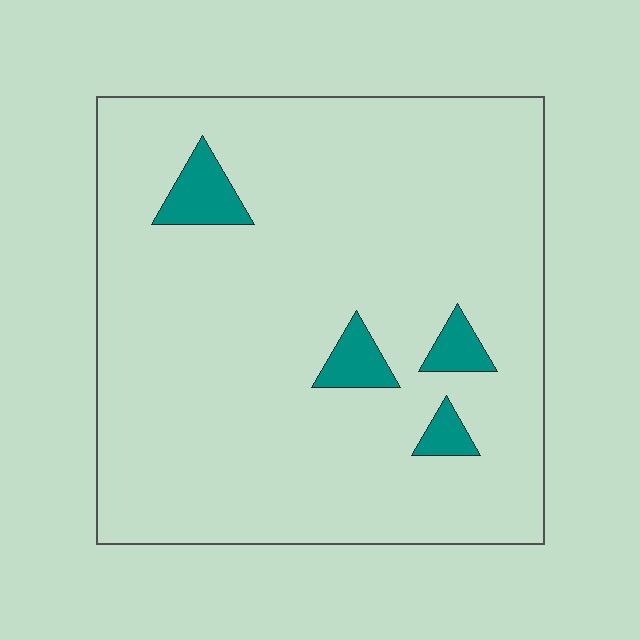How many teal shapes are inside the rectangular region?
4.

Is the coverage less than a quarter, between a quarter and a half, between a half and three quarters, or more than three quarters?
Less than a quarter.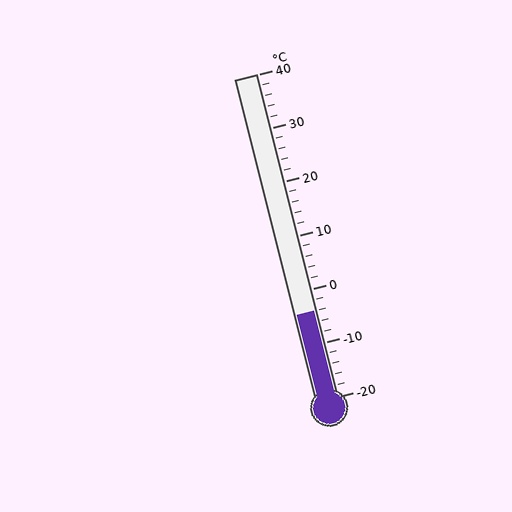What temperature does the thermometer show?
The thermometer shows approximately -4°C.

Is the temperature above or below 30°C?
The temperature is below 30°C.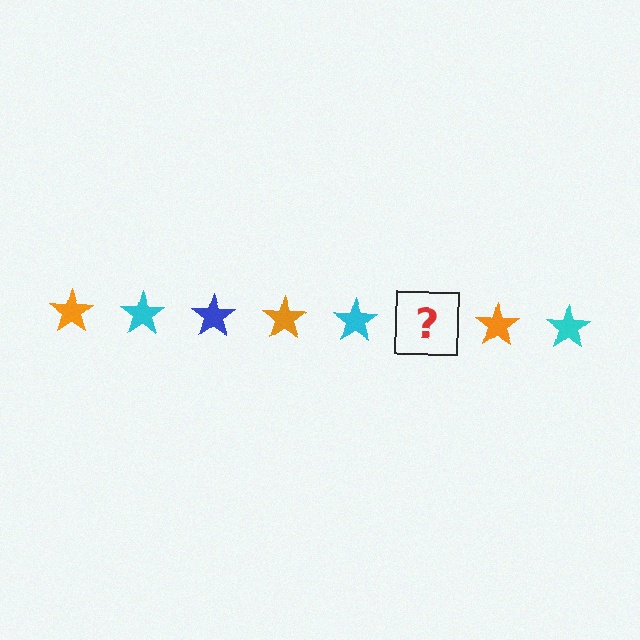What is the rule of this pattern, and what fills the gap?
The rule is that the pattern cycles through orange, cyan, blue stars. The gap should be filled with a blue star.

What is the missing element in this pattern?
The missing element is a blue star.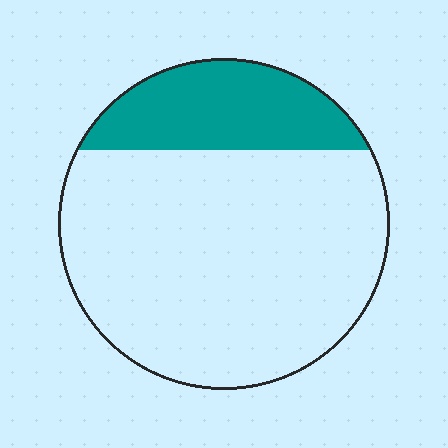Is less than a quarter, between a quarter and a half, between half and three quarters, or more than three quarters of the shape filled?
Less than a quarter.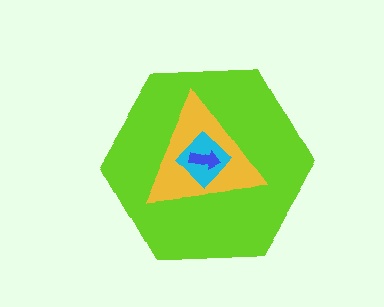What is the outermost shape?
The lime hexagon.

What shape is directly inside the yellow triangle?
The cyan diamond.